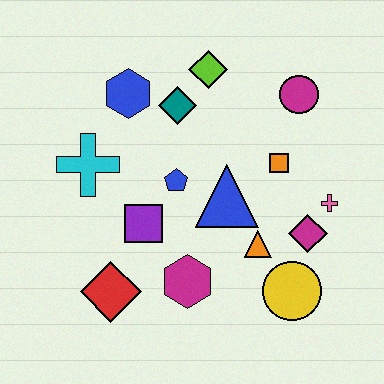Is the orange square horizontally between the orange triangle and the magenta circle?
Yes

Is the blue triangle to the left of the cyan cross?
No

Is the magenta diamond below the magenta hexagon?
No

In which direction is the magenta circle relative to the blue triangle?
The magenta circle is above the blue triangle.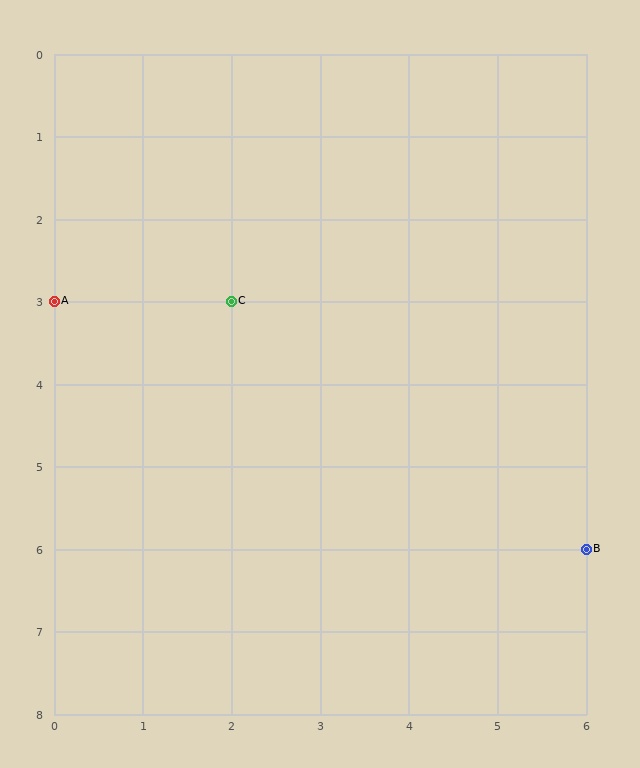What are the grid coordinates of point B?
Point B is at grid coordinates (6, 6).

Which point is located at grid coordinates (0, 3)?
Point A is at (0, 3).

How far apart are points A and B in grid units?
Points A and B are 6 columns and 3 rows apart (about 6.7 grid units diagonally).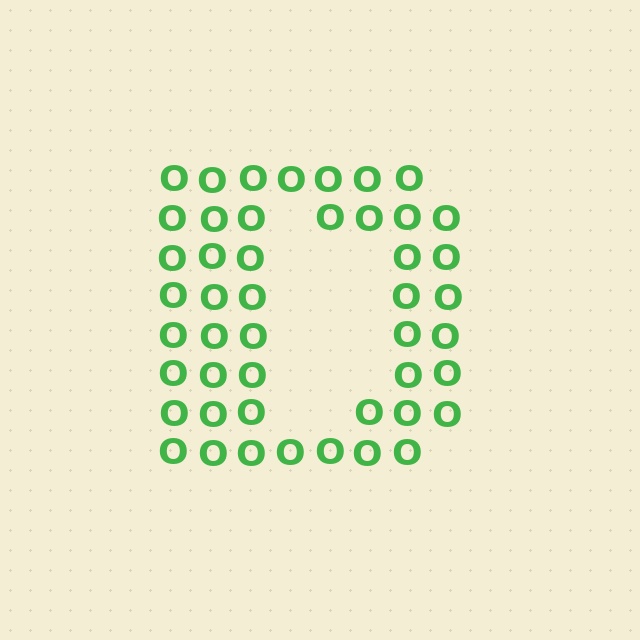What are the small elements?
The small elements are letter O's.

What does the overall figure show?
The overall figure shows the letter D.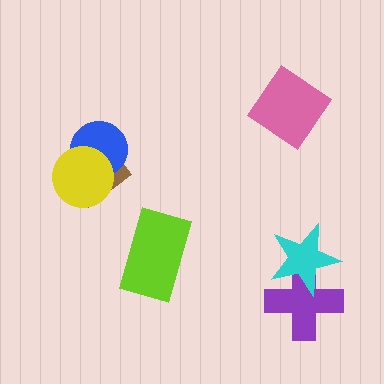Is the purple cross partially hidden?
Yes, it is partially covered by another shape.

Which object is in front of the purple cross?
The cyan star is in front of the purple cross.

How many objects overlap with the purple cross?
1 object overlaps with the purple cross.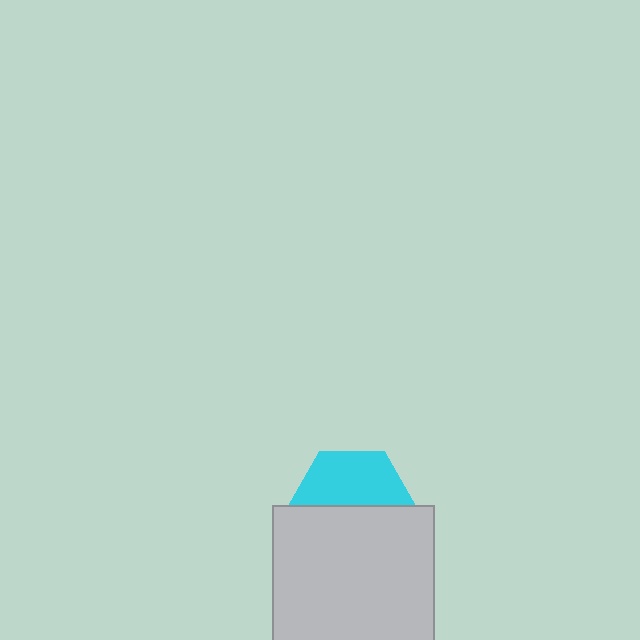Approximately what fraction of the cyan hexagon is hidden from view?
Roughly 52% of the cyan hexagon is hidden behind the light gray square.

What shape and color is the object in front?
The object in front is a light gray square.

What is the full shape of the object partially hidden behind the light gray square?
The partially hidden object is a cyan hexagon.